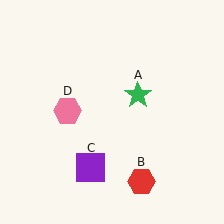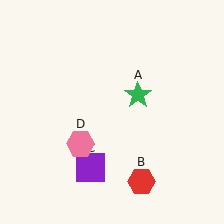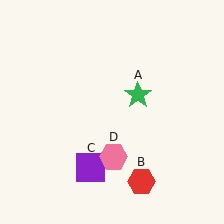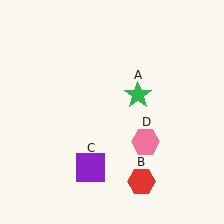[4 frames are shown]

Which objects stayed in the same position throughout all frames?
Green star (object A) and red hexagon (object B) and purple square (object C) remained stationary.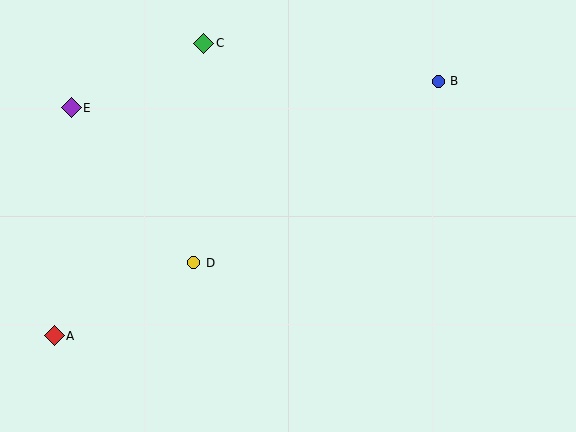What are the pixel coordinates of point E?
Point E is at (71, 108).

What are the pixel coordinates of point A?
Point A is at (54, 336).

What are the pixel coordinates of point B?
Point B is at (438, 81).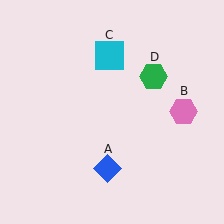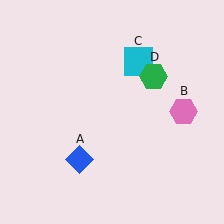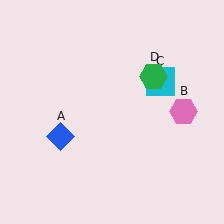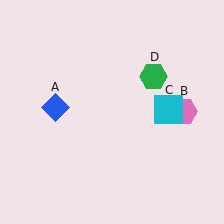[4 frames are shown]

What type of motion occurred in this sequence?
The blue diamond (object A), cyan square (object C) rotated clockwise around the center of the scene.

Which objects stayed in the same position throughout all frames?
Pink hexagon (object B) and green hexagon (object D) remained stationary.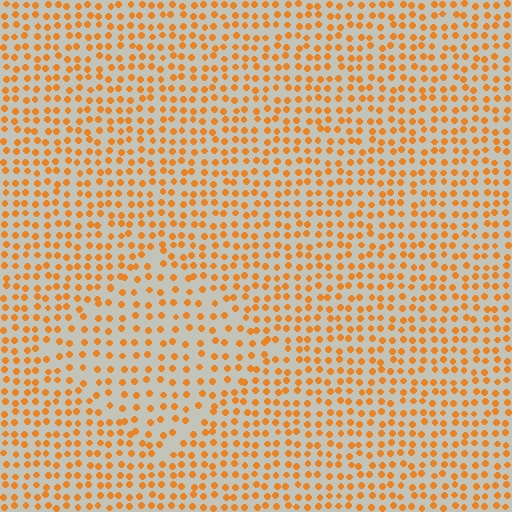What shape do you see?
I see a diamond.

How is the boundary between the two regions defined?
The boundary is defined by a change in element density (approximately 1.5x ratio). All elements are the same color, size, and shape.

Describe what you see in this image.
The image contains small orange elements arranged at two different densities. A diamond-shaped region is visible where the elements are less densely packed than the surrounding area.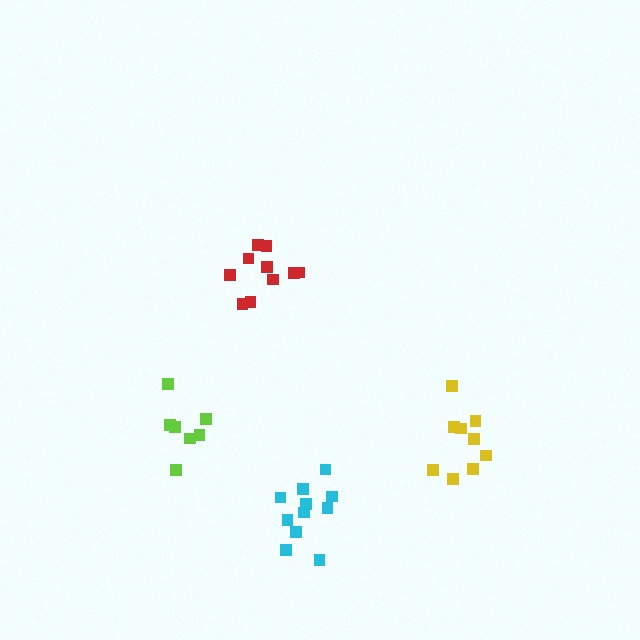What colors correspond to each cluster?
The clusters are colored: lime, yellow, red, cyan.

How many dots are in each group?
Group 1: 7 dots, Group 2: 9 dots, Group 3: 10 dots, Group 4: 11 dots (37 total).